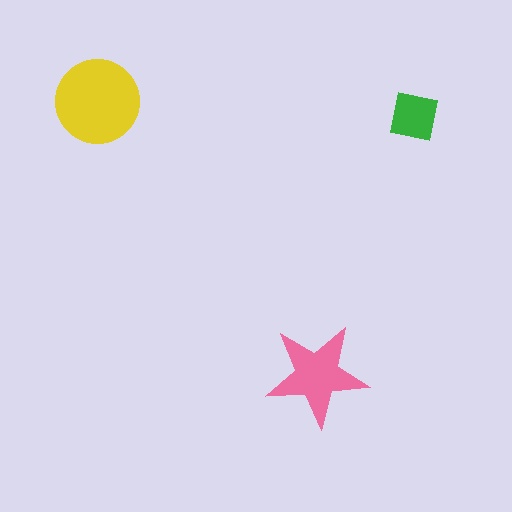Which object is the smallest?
The green square.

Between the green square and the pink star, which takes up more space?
The pink star.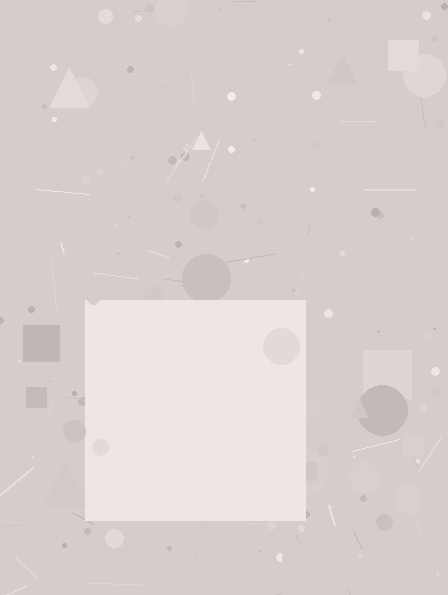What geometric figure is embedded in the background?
A square is embedded in the background.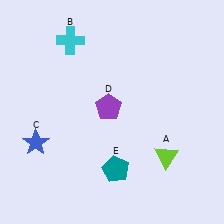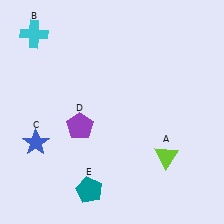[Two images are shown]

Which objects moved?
The objects that moved are: the cyan cross (B), the purple pentagon (D), the teal pentagon (E).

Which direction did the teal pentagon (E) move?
The teal pentagon (E) moved left.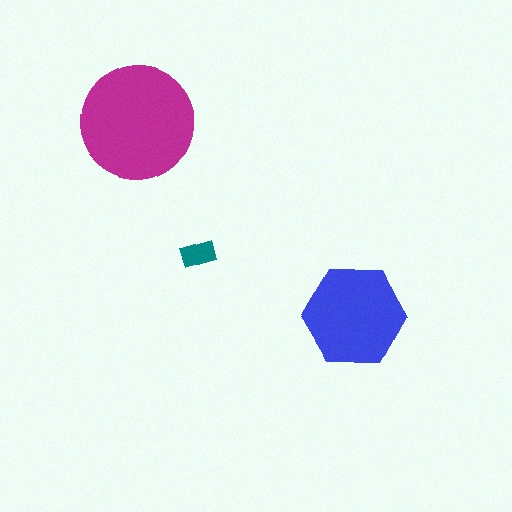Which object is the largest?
The magenta circle.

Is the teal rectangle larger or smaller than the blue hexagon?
Smaller.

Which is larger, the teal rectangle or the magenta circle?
The magenta circle.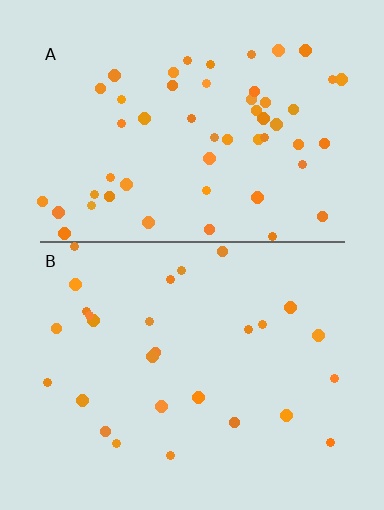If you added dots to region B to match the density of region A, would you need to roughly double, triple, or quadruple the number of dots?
Approximately double.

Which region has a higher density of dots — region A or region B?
A (the top).